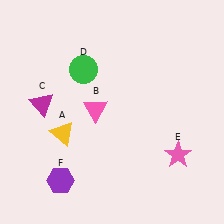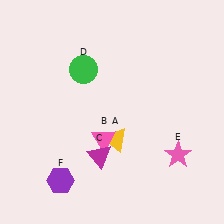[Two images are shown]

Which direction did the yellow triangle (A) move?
The yellow triangle (A) moved right.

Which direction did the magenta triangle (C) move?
The magenta triangle (C) moved right.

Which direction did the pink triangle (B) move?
The pink triangle (B) moved down.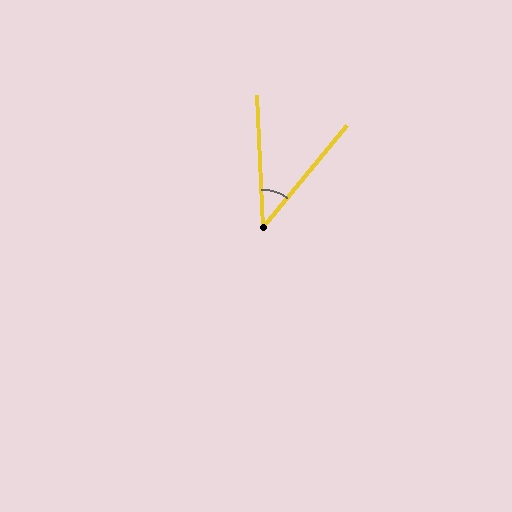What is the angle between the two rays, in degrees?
Approximately 42 degrees.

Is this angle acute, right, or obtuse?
It is acute.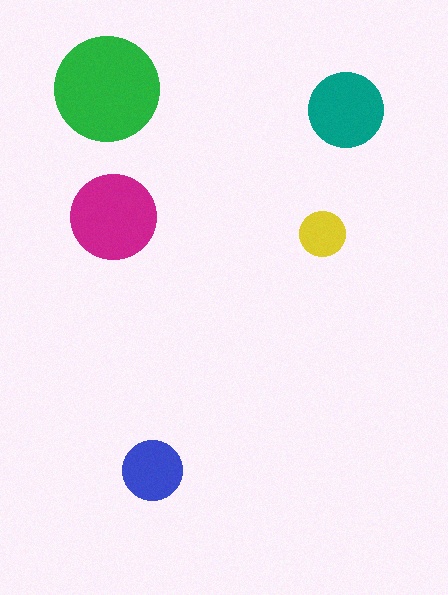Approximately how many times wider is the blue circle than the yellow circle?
About 1.5 times wider.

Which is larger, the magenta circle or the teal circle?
The magenta one.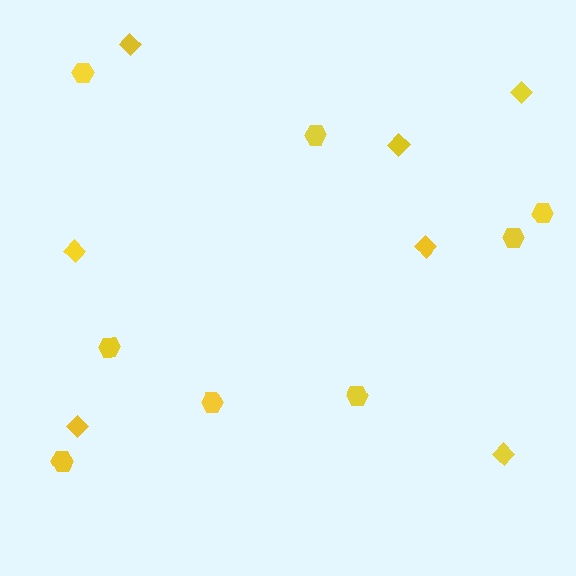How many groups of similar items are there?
There are 2 groups: one group of diamonds (7) and one group of hexagons (8).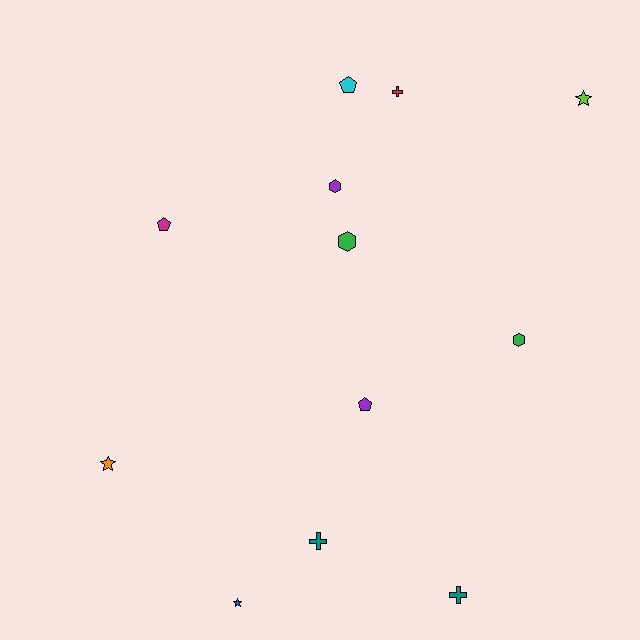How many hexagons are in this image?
There are 3 hexagons.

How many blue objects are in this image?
There is 1 blue object.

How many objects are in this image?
There are 12 objects.